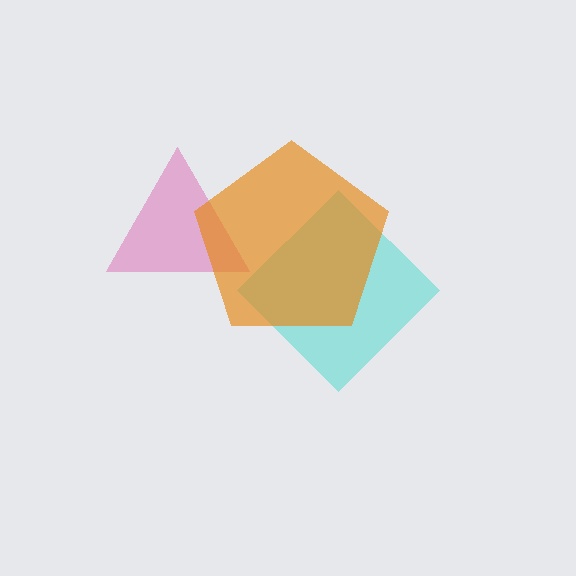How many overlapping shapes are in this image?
There are 3 overlapping shapes in the image.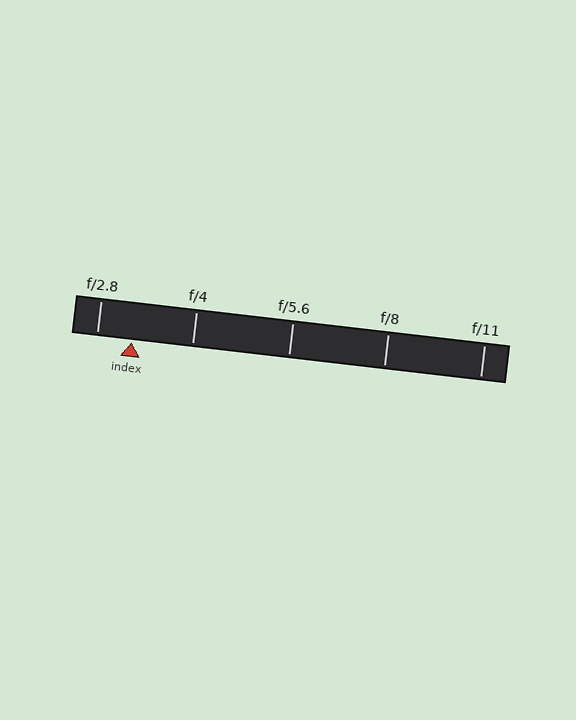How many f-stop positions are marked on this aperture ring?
There are 5 f-stop positions marked.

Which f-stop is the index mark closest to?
The index mark is closest to f/2.8.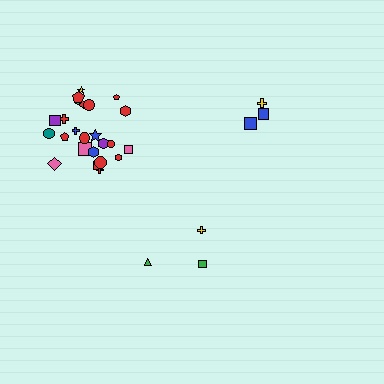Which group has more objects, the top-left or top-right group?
The top-left group.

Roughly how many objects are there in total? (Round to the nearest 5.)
Roughly 30 objects in total.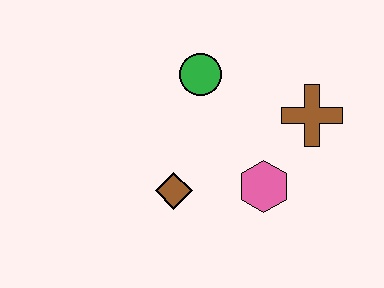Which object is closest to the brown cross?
The pink hexagon is closest to the brown cross.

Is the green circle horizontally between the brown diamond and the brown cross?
Yes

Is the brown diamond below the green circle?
Yes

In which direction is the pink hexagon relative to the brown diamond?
The pink hexagon is to the right of the brown diamond.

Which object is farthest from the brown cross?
The brown diamond is farthest from the brown cross.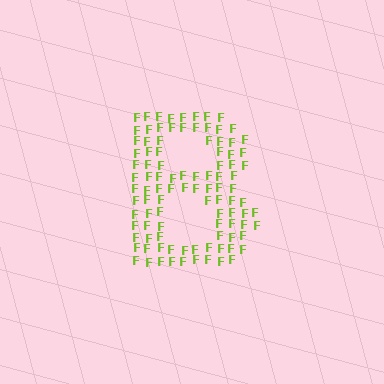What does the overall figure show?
The overall figure shows the letter B.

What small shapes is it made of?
It is made of small letter F's.